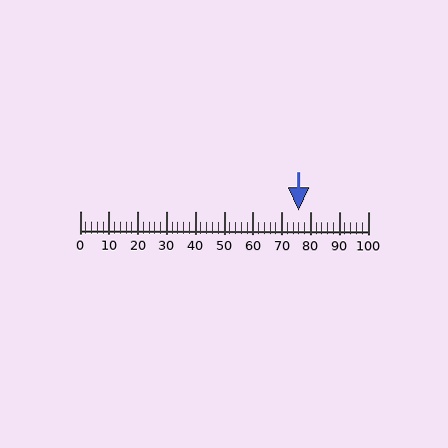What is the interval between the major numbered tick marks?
The major tick marks are spaced 10 units apart.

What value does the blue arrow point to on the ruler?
The blue arrow points to approximately 76.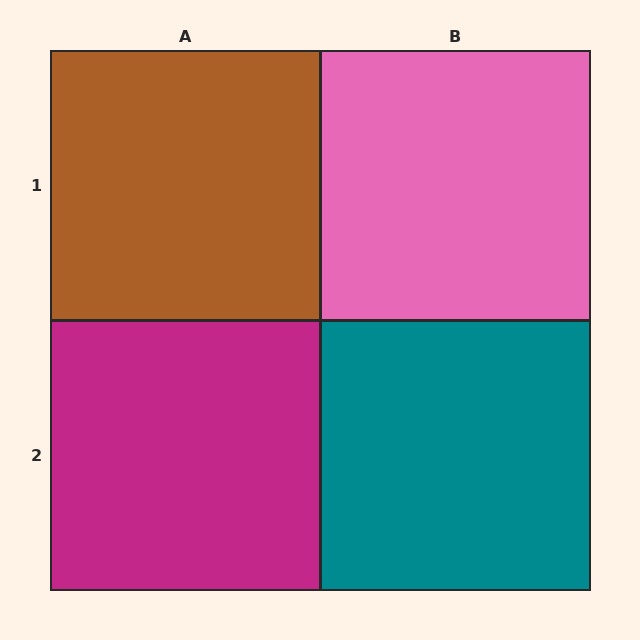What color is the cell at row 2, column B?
Teal.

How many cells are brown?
1 cell is brown.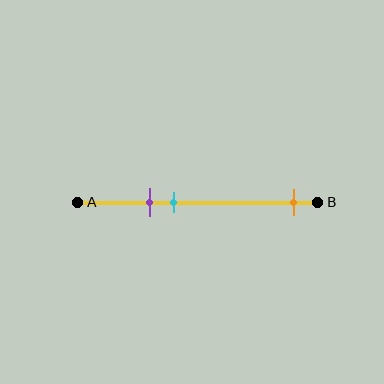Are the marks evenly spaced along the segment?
No, the marks are not evenly spaced.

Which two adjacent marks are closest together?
The purple and cyan marks are the closest adjacent pair.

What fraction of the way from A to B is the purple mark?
The purple mark is approximately 30% (0.3) of the way from A to B.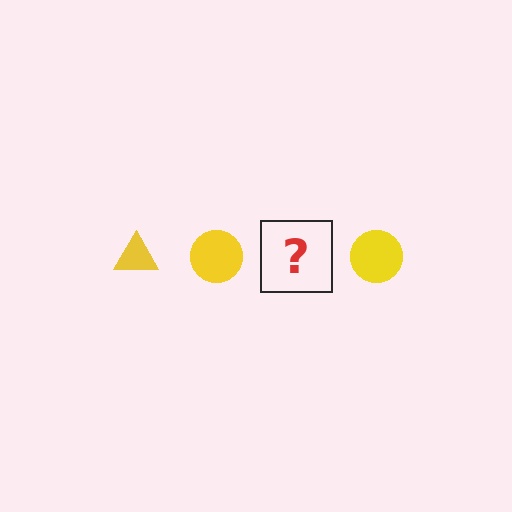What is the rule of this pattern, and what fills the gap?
The rule is that the pattern cycles through triangle, circle shapes in yellow. The gap should be filled with a yellow triangle.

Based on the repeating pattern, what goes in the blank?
The blank should be a yellow triangle.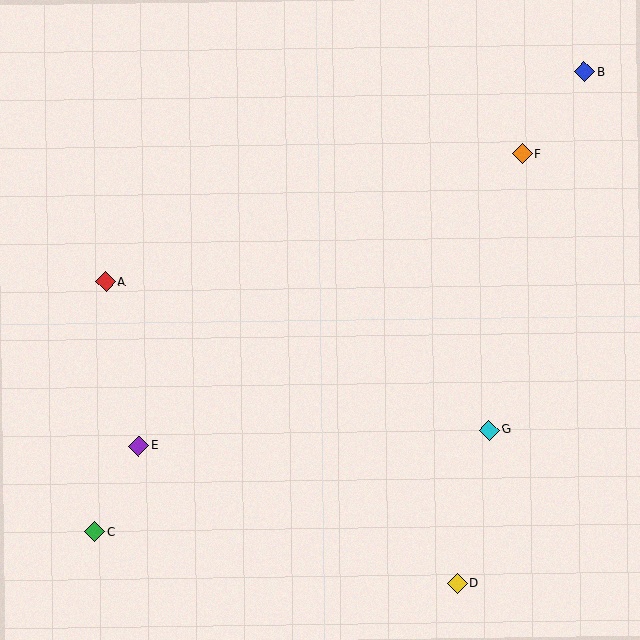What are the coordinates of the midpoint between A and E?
The midpoint between A and E is at (122, 364).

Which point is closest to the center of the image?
Point G at (489, 430) is closest to the center.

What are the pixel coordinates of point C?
Point C is at (95, 532).